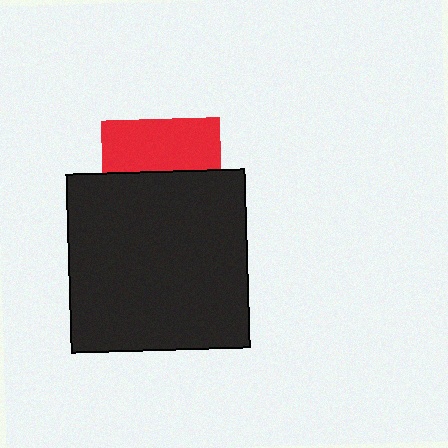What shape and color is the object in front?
The object in front is a black square.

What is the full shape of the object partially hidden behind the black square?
The partially hidden object is a red square.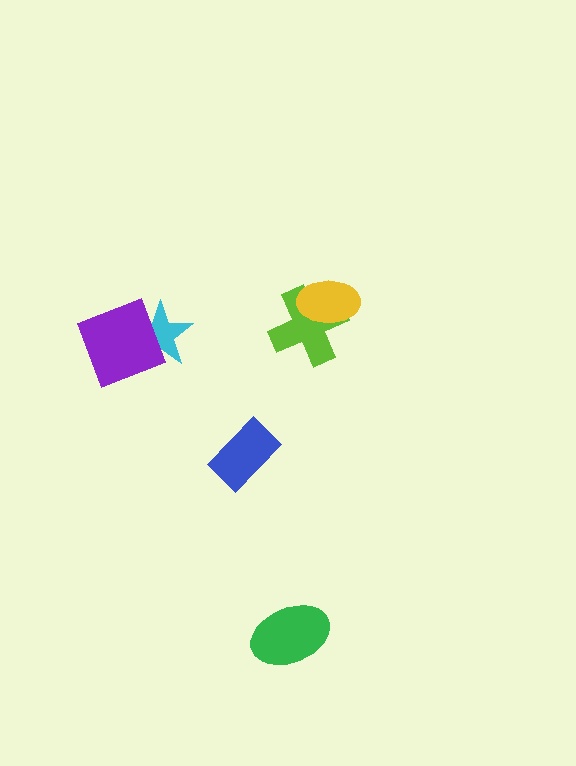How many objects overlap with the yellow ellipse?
1 object overlaps with the yellow ellipse.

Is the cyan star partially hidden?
Yes, it is partially covered by another shape.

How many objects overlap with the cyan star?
1 object overlaps with the cyan star.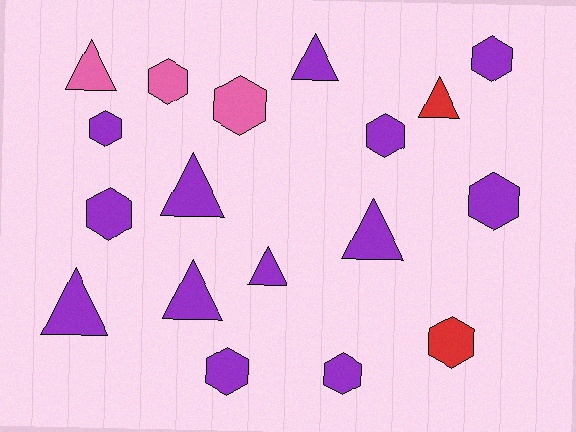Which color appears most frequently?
Purple, with 13 objects.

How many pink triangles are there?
There is 1 pink triangle.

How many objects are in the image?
There are 18 objects.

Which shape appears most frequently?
Hexagon, with 10 objects.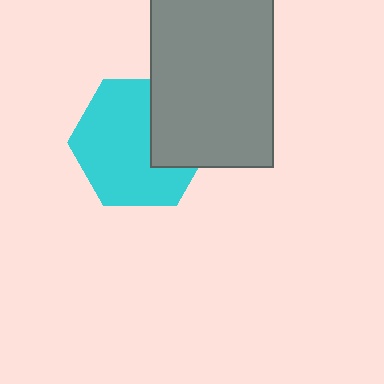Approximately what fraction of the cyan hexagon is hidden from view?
Roughly 31% of the cyan hexagon is hidden behind the gray rectangle.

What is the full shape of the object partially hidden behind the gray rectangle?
The partially hidden object is a cyan hexagon.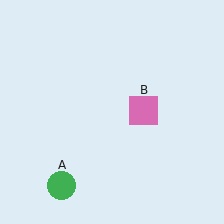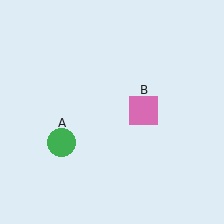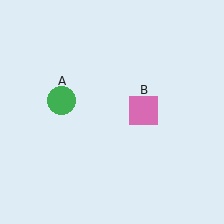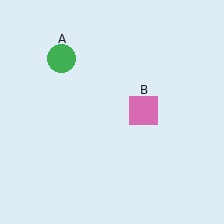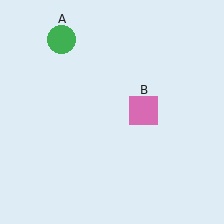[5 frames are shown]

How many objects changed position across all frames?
1 object changed position: green circle (object A).